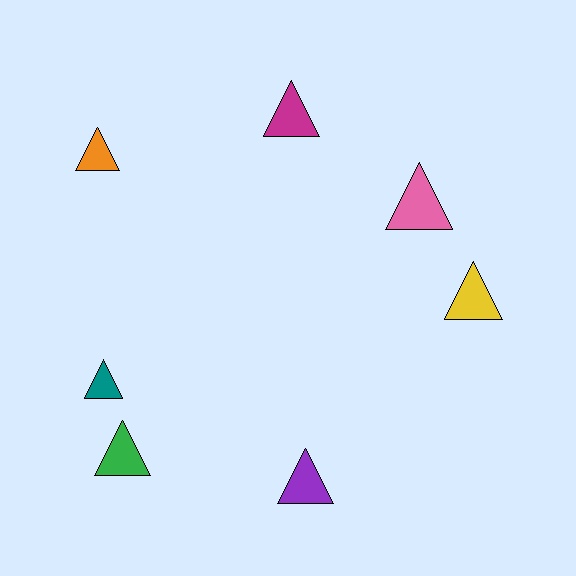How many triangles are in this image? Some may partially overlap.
There are 7 triangles.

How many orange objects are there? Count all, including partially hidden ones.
There is 1 orange object.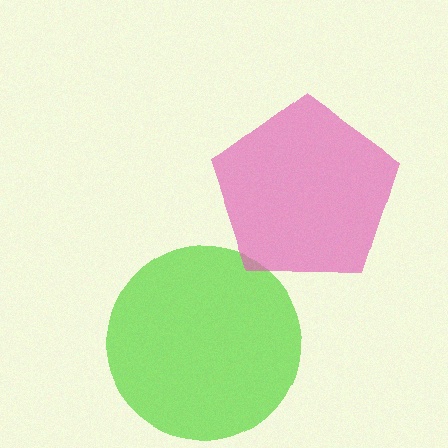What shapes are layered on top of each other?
The layered shapes are: a lime circle, a pink pentagon.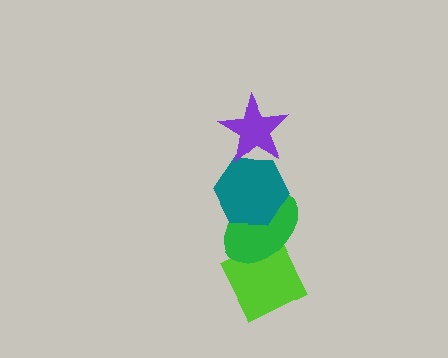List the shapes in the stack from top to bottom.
From top to bottom: the purple star, the teal hexagon, the green ellipse, the lime diamond.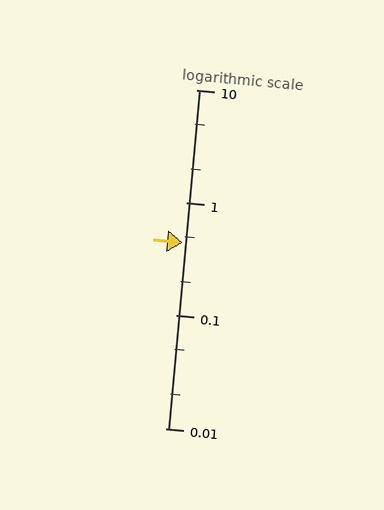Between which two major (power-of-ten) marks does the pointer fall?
The pointer is between 0.1 and 1.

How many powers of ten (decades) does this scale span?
The scale spans 3 decades, from 0.01 to 10.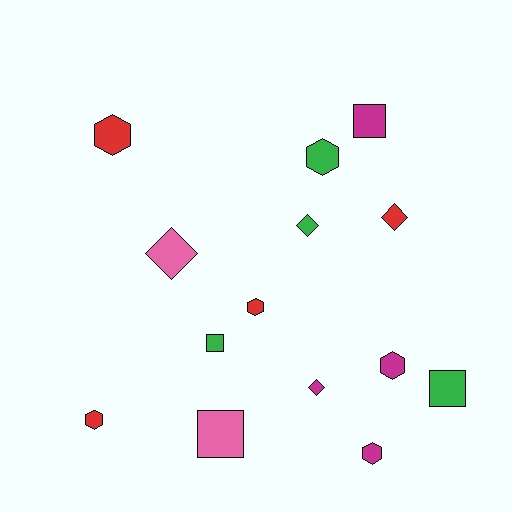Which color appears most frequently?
Green, with 4 objects.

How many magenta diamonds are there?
There is 1 magenta diamond.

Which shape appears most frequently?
Hexagon, with 6 objects.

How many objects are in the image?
There are 14 objects.